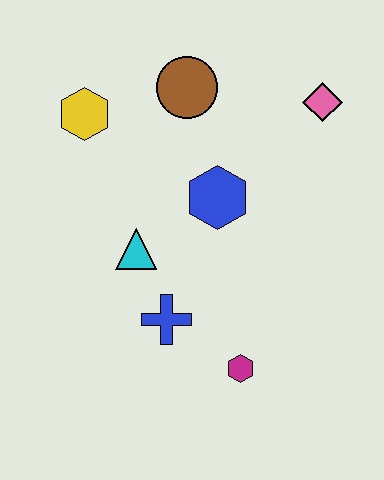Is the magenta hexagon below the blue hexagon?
Yes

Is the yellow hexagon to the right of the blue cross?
No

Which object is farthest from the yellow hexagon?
The magenta hexagon is farthest from the yellow hexagon.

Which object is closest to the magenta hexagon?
The blue cross is closest to the magenta hexagon.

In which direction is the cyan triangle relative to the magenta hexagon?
The cyan triangle is above the magenta hexagon.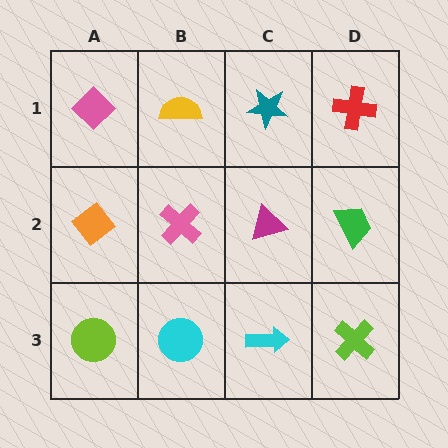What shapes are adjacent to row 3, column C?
A magenta triangle (row 2, column C), a cyan circle (row 3, column B), a lime cross (row 3, column D).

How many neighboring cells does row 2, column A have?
3.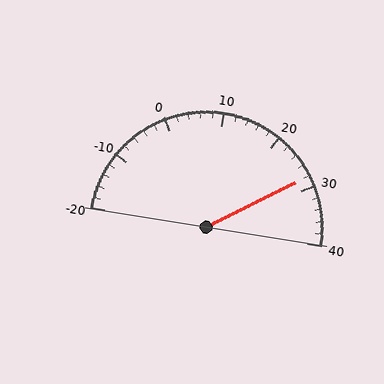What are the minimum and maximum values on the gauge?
The gauge ranges from -20 to 40.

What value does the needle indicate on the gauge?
The needle indicates approximately 28.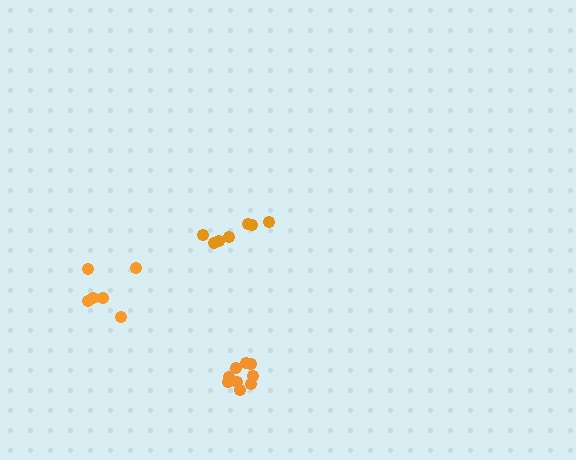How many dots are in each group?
Group 1: 6 dots, Group 2: 7 dots, Group 3: 9 dots (22 total).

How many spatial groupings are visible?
There are 3 spatial groupings.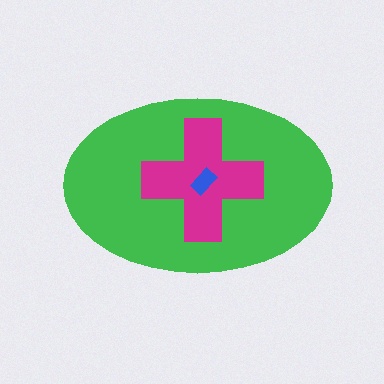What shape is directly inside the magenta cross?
The blue rectangle.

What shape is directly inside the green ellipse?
The magenta cross.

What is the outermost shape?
The green ellipse.